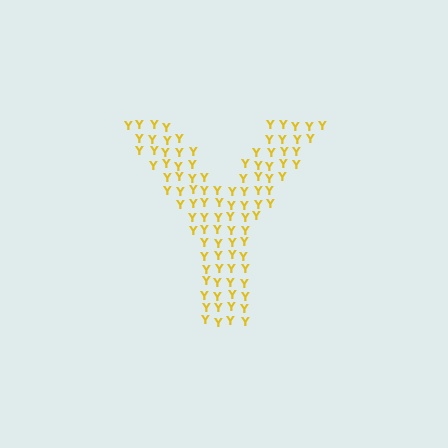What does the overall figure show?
The overall figure shows the letter Y.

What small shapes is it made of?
It is made of small letter Y's.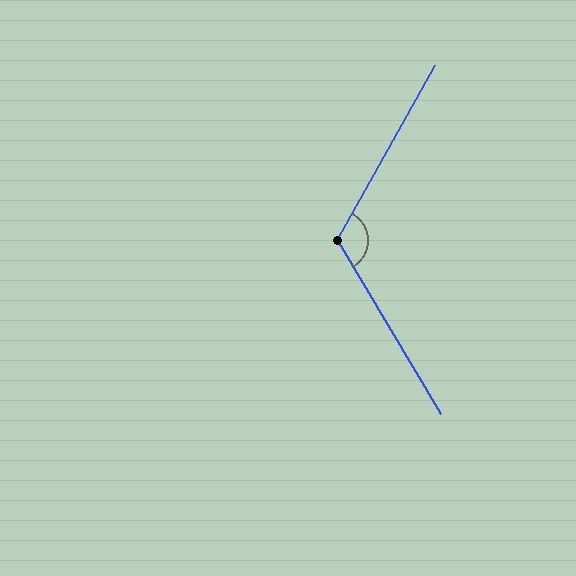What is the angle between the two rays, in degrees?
Approximately 120 degrees.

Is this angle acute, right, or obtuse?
It is obtuse.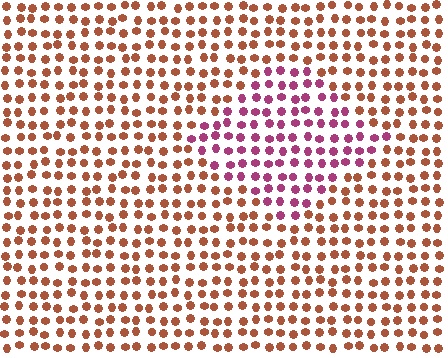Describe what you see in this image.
The image is filled with small brown elements in a uniform arrangement. A diamond-shaped region is visible where the elements are tinted to a slightly different hue, forming a subtle color boundary.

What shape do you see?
I see a diamond.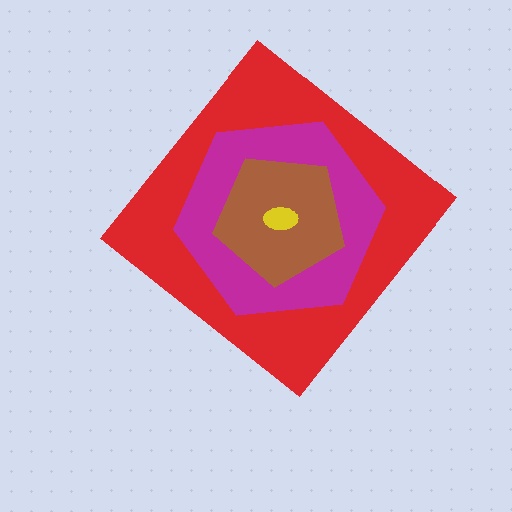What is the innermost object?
The yellow ellipse.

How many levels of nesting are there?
4.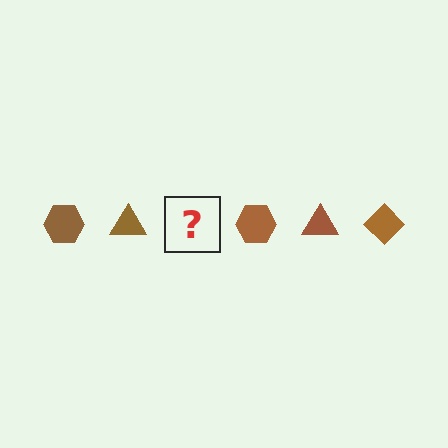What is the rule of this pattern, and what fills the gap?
The rule is that the pattern cycles through hexagon, triangle, diamond shapes in brown. The gap should be filled with a brown diamond.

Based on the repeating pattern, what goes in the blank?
The blank should be a brown diamond.